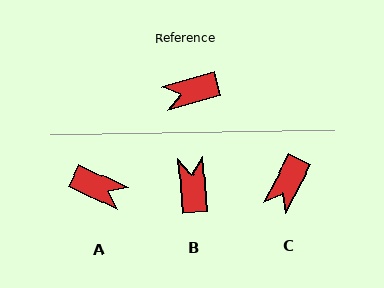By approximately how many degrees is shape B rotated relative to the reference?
Approximately 101 degrees clockwise.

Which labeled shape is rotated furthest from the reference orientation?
A, about 138 degrees away.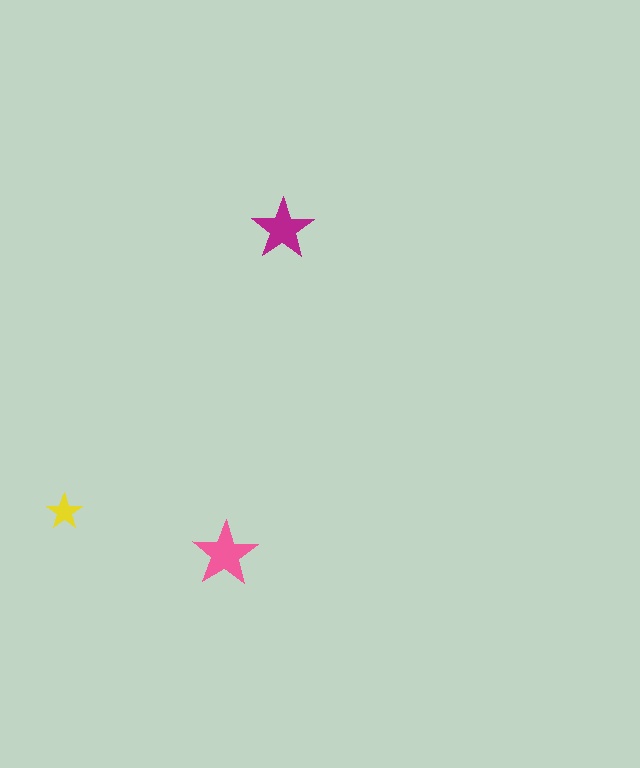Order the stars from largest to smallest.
the pink one, the magenta one, the yellow one.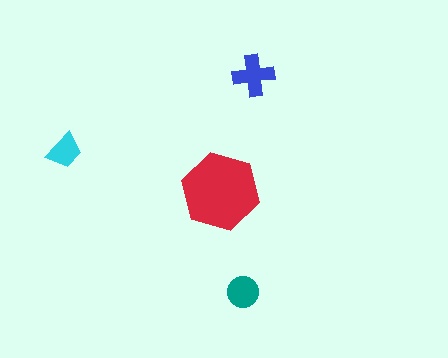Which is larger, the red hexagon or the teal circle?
The red hexagon.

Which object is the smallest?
The cyan trapezoid.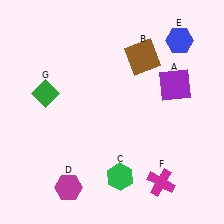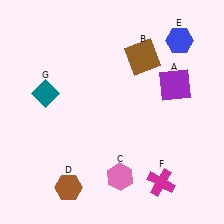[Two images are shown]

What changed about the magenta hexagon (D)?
In Image 1, D is magenta. In Image 2, it changed to brown.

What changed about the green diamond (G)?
In Image 1, G is green. In Image 2, it changed to teal.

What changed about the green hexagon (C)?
In Image 1, C is green. In Image 2, it changed to pink.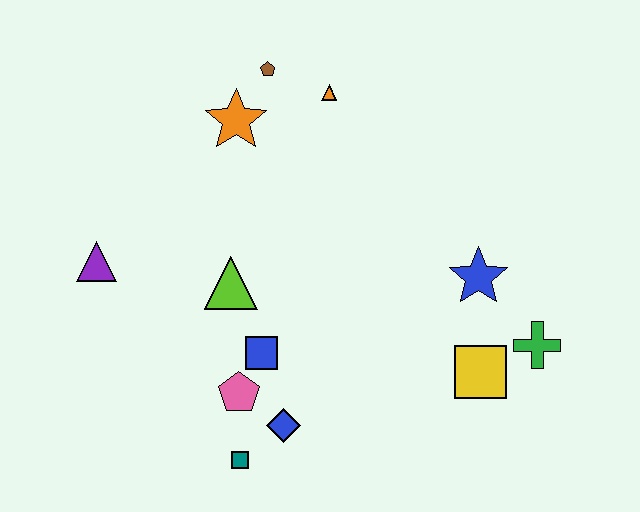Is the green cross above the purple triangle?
No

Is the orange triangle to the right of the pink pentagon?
Yes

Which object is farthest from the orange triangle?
The teal square is farthest from the orange triangle.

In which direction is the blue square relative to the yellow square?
The blue square is to the left of the yellow square.